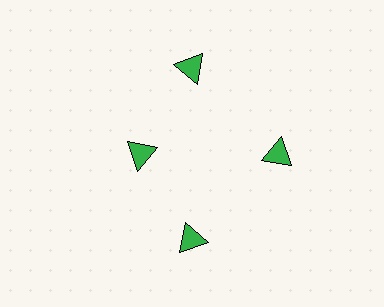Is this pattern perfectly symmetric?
No. The 4 green triangles are arranged in a ring, but one element near the 9 o'clock position is pulled inward toward the center, breaking the 4-fold rotational symmetry.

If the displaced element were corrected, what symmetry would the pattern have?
It would have 4-fold rotational symmetry — the pattern would map onto itself every 90 degrees.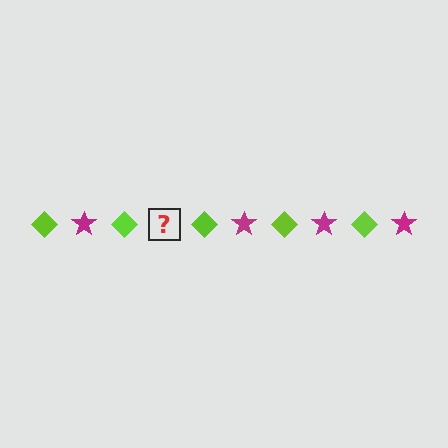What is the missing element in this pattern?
The missing element is a magenta star.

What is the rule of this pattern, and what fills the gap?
The rule is that the pattern alternates between lime diamond and magenta star. The gap should be filled with a magenta star.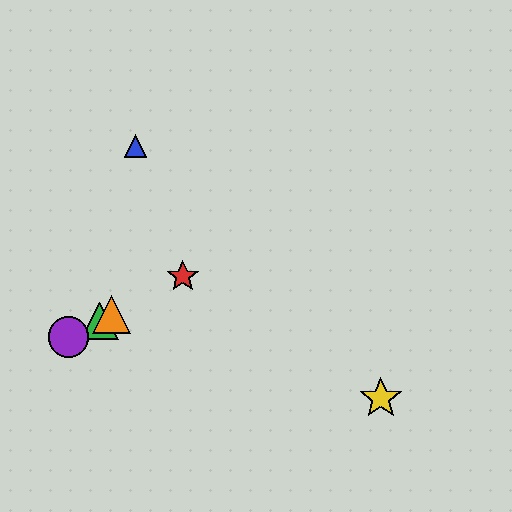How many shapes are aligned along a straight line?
4 shapes (the red star, the green triangle, the purple circle, the orange triangle) are aligned along a straight line.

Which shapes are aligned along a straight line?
The red star, the green triangle, the purple circle, the orange triangle are aligned along a straight line.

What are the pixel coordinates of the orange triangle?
The orange triangle is at (112, 314).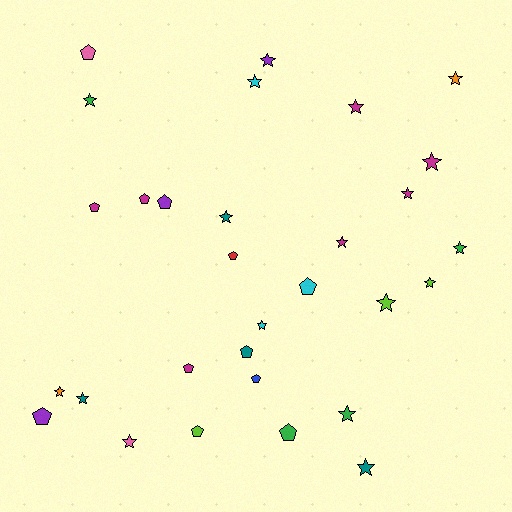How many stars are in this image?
There are 18 stars.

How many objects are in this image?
There are 30 objects.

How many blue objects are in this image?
There is 1 blue object.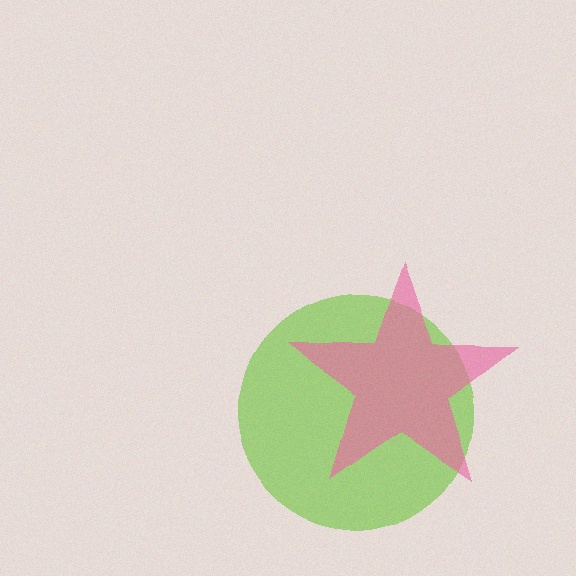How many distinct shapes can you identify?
There are 2 distinct shapes: a lime circle, a pink star.